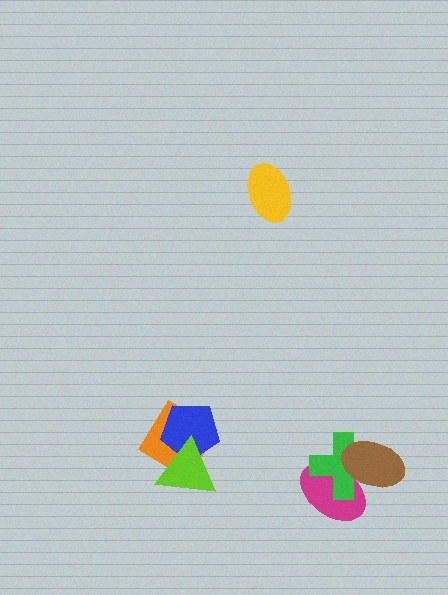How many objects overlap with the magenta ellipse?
2 objects overlap with the magenta ellipse.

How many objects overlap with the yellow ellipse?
0 objects overlap with the yellow ellipse.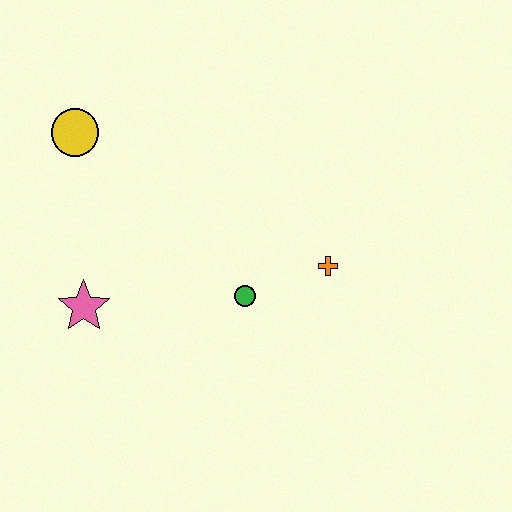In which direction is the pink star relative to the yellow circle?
The pink star is below the yellow circle.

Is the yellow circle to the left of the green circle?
Yes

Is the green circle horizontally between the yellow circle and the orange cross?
Yes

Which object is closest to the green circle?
The orange cross is closest to the green circle.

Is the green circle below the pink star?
No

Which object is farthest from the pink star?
The orange cross is farthest from the pink star.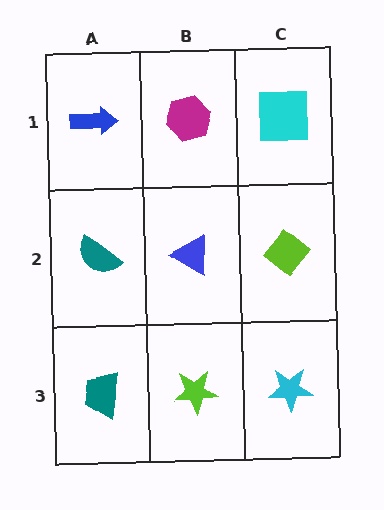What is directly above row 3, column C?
A lime diamond.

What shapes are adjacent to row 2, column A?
A blue arrow (row 1, column A), a teal trapezoid (row 3, column A), a blue triangle (row 2, column B).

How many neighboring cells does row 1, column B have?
3.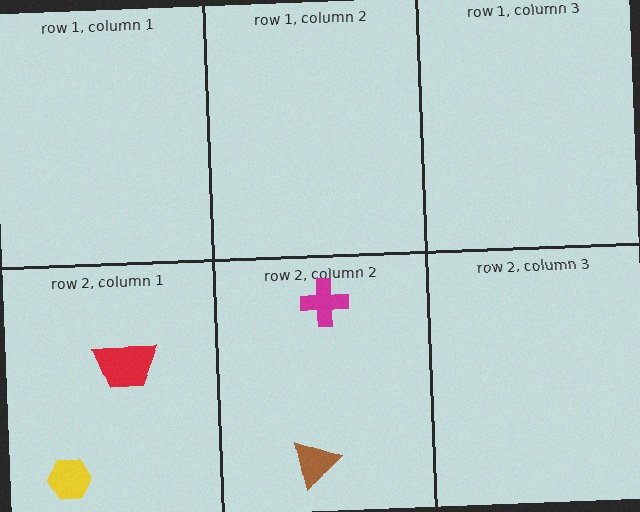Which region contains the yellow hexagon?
The row 2, column 1 region.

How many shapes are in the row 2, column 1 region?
2.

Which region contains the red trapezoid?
The row 2, column 1 region.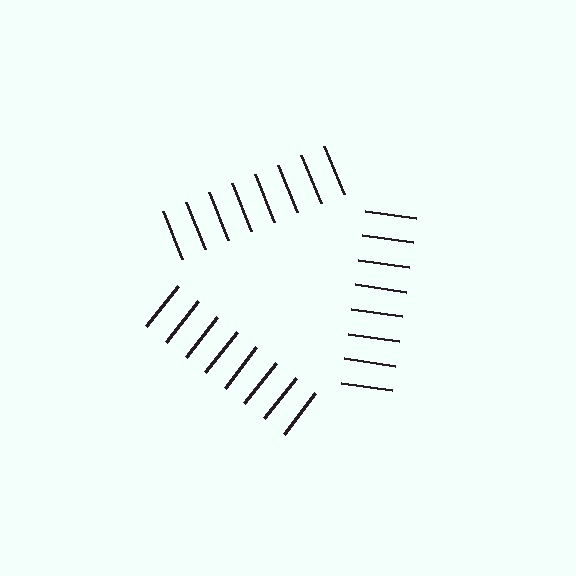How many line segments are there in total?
24 — 8 along each of the 3 edges.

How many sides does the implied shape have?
3 sides — the line-ends trace a triangle.